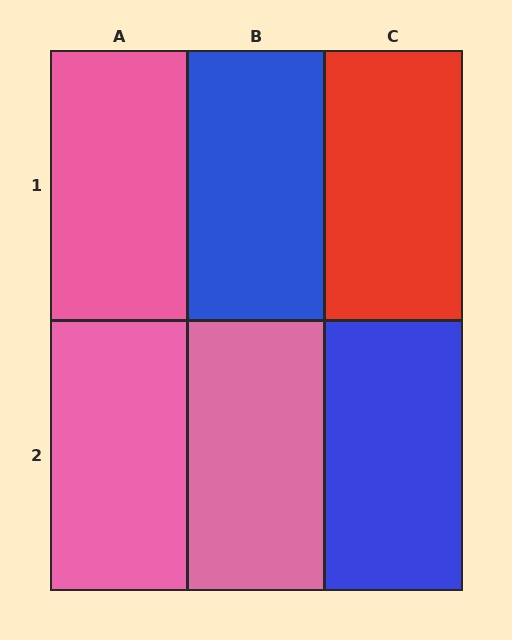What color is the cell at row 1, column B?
Blue.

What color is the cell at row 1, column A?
Pink.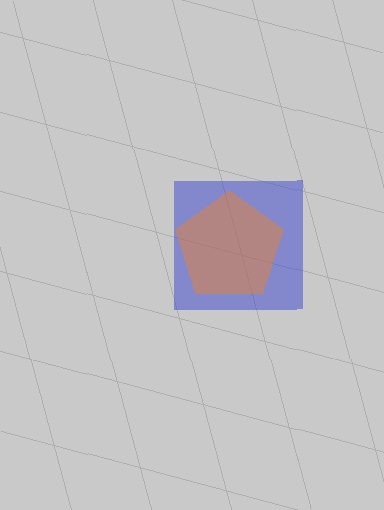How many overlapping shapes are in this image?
There are 2 overlapping shapes in the image.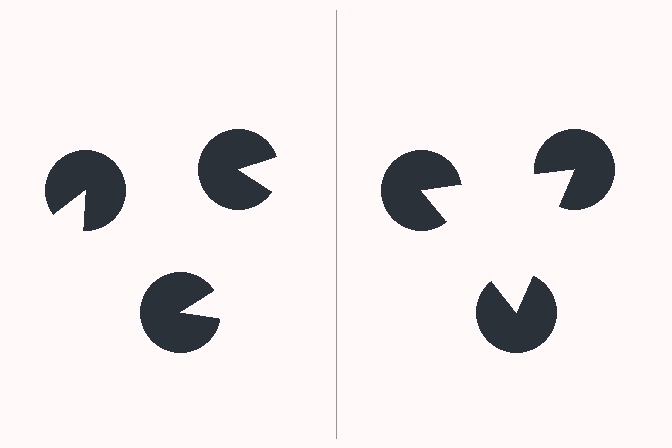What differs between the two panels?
The pac-man discs are positioned identically on both sides; only the wedge orientations differ. On the right they align to a triangle; on the left they are misaligned.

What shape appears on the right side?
An illusory triangle.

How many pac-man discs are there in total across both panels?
6 — 3 on each side.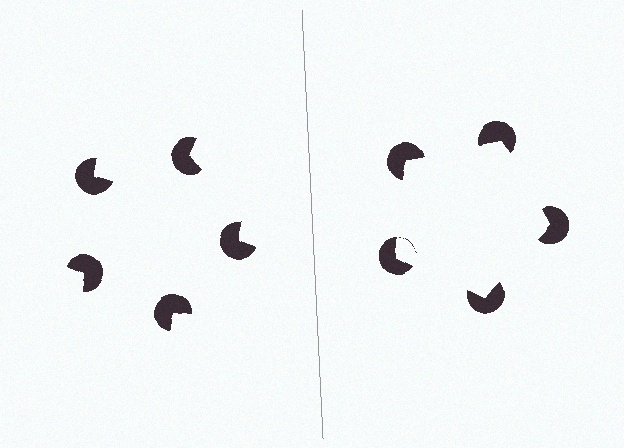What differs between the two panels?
The pac-man discs are positioned identically on both sides; only the wedge orientations differ. On the right they align to a pentagon; on the left they are misaligned.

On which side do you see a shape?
An illusory pentagon appears on the right side. On the left side the wedge cuts are rotated, so no coherent shape forms.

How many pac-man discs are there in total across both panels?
10 — 5 on each side.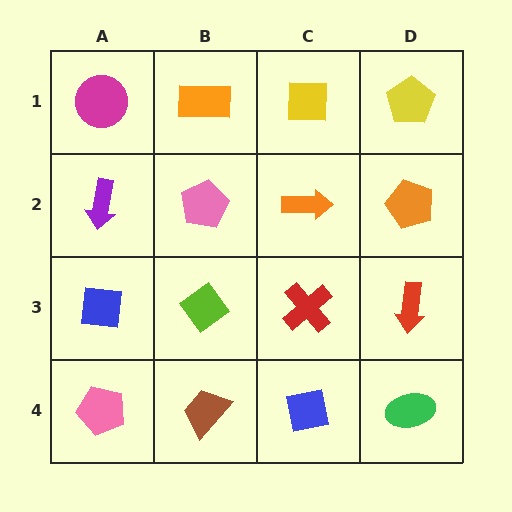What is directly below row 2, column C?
A red cross.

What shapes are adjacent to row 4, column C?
A red cross (row 3, column C), a brown trapezoid (row 4, column B), a green ellipse (row 4, column D).